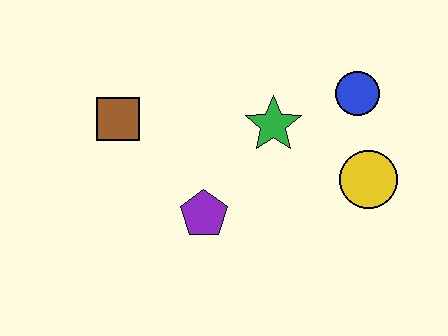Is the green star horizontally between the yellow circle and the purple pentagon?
Yes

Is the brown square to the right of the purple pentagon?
No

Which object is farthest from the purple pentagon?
The blue circle is farthest from the purple pentagon.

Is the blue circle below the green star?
No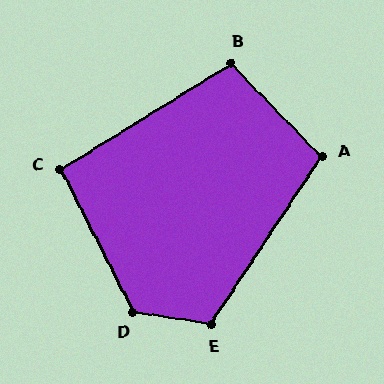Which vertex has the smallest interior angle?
C, at approximately 95 degrees.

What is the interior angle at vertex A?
Approximately 103 degrees (obtuse).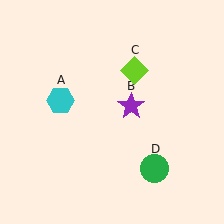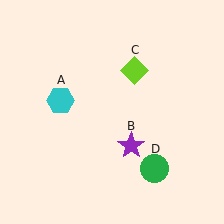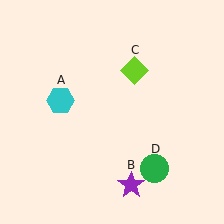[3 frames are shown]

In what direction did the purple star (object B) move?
The purple star (object B) moved down.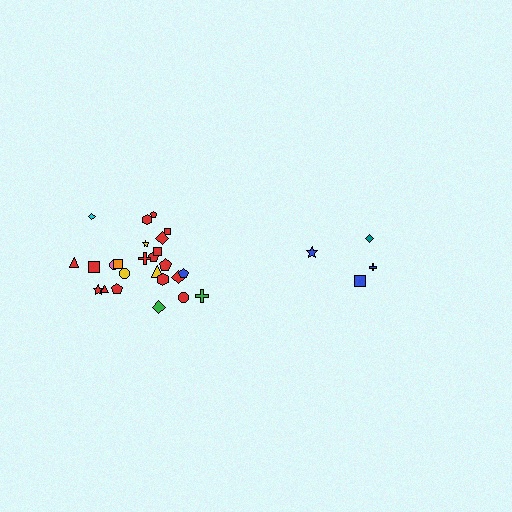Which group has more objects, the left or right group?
The left group.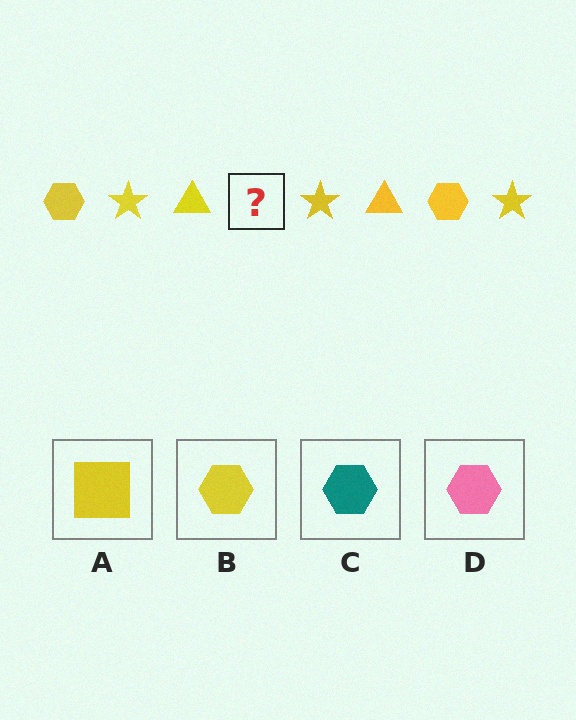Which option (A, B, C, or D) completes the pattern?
B.